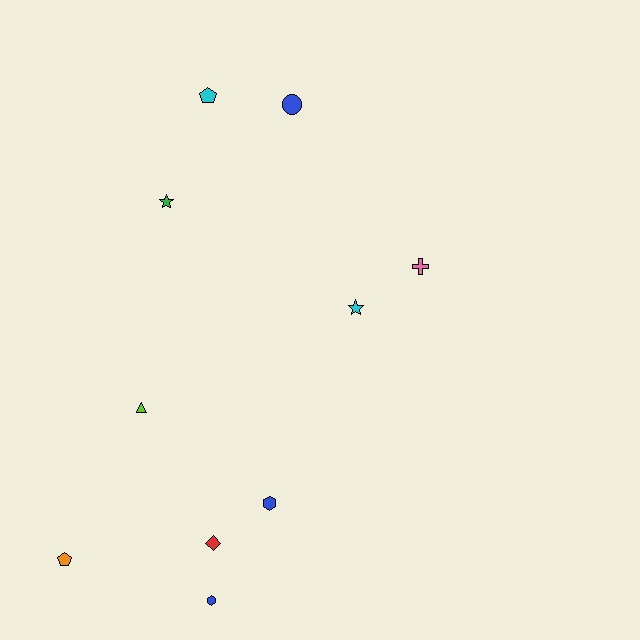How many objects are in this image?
There are 10 objects.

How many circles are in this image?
There is 1 circle.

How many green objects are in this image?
There is 1 green object.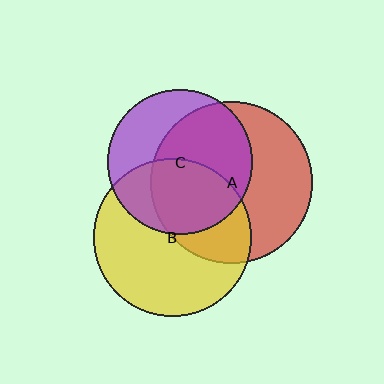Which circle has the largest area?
Circle A (red).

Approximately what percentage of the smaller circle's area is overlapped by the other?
Approximately 45%.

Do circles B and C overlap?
Yes.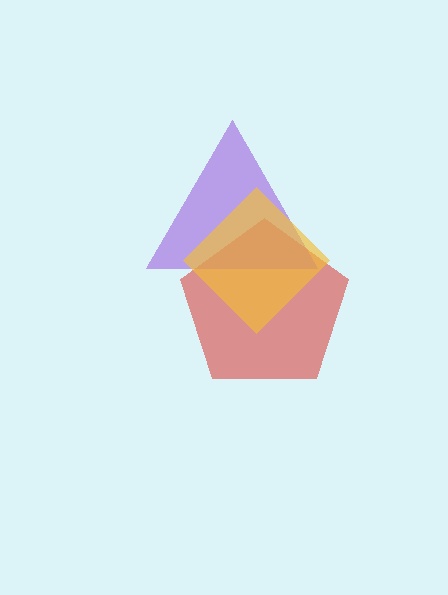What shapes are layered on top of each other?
The layered shapes are: a red pentagon, a purple triangle, a yellow diamond.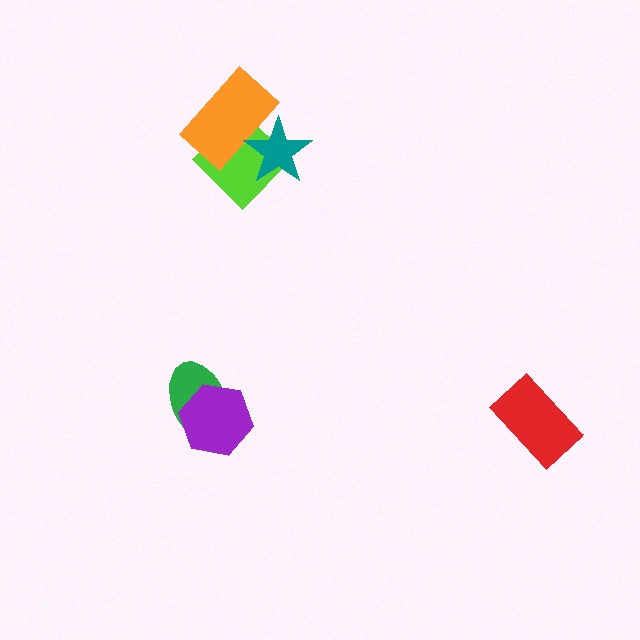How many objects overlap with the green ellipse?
1 object overlaps with the green ellipse.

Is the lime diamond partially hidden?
Yes, it is partially covered by another shape.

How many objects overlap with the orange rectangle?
2 objects overlap with the orange rectangle.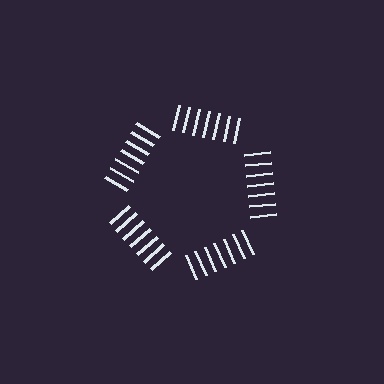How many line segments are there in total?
35 — 7 along each of the 5 edges.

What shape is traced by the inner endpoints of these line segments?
An illusory pentagon — the line segments terminate on its edges but no continuous stroke is drawn.